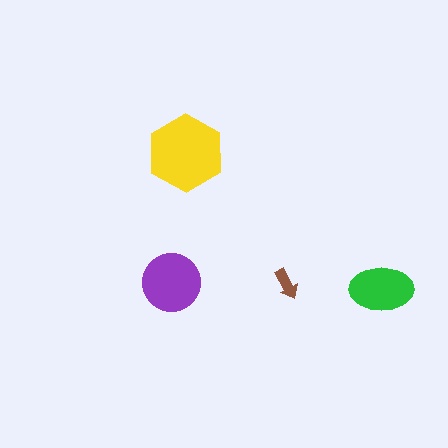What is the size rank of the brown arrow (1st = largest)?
4th.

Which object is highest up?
The yellow hexagon is topmost.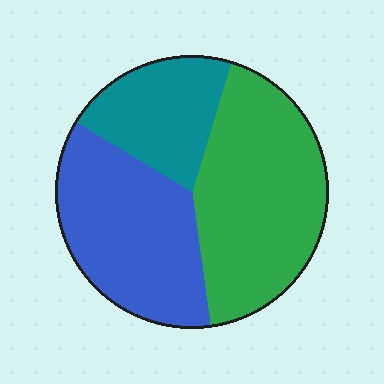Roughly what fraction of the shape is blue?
Blue takes up about three eighths (3/8) of the shape.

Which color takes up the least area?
Teal, at roughly 20%.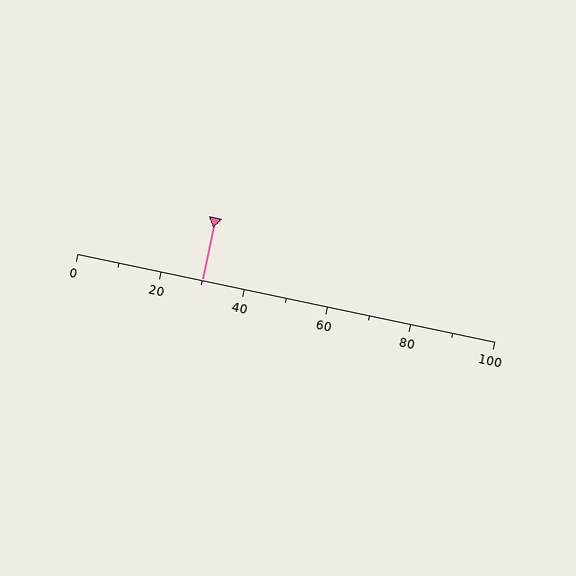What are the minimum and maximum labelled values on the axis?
The axis runs from 0 to 100.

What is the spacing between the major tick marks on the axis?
The major ticks are spaced 20 apart.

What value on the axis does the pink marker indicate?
The marker indicates approximately 30.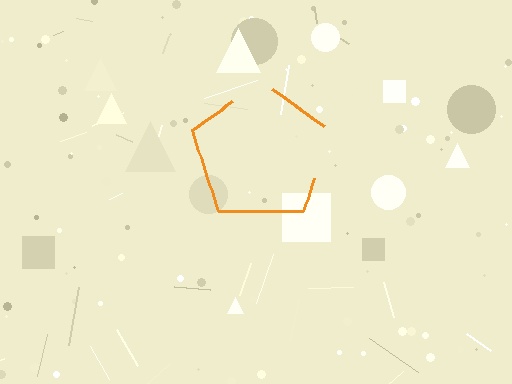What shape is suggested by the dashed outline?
The dashed outline suggests a pentagon.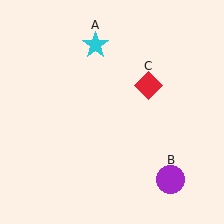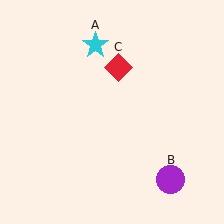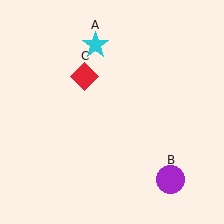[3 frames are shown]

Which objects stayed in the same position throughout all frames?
Cyan star (object A) and purple circle (object B) remained stationary.